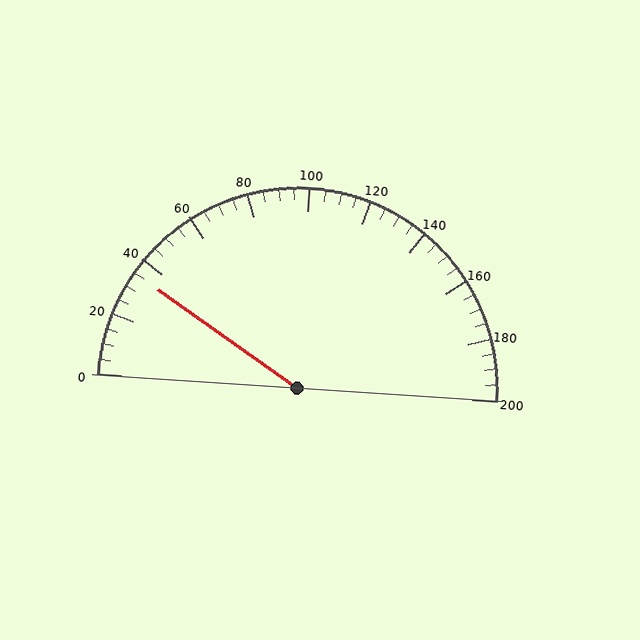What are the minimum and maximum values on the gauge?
The gauge ranges from 0 to 200.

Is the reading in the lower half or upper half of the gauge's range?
The reading is in the lower half of the range (0 to 200).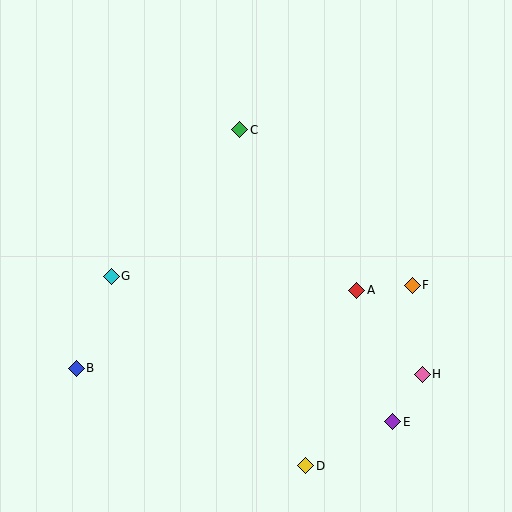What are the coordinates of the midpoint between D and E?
The midpoint between D and E is at (349, 444).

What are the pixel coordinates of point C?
Point C is at (240, 130).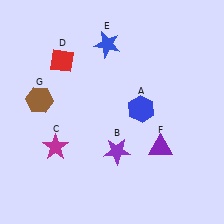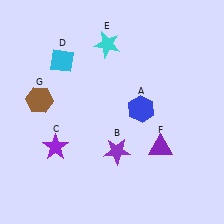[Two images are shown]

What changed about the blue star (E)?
In Image 1, E is blue. In Image 2, it changed to cyan.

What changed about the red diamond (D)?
In Image 1, D is red. In Image 2, it changed to cyan.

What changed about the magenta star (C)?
In Image 1, C is magenta. In Image 2, it changed to purple.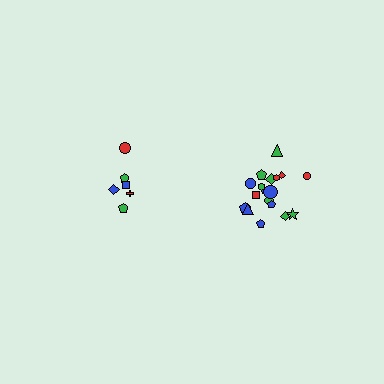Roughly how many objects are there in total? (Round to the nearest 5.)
Roughly 25 objects in total.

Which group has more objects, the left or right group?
The right group.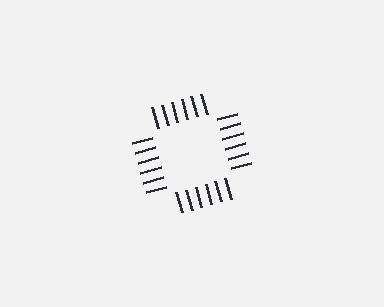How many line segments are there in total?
24 — 6 along each of the 4 edges.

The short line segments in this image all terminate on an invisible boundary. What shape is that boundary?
An illusory square — the line segments terminate on its edges but no continuous stroke is drawn.